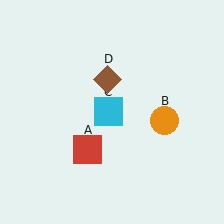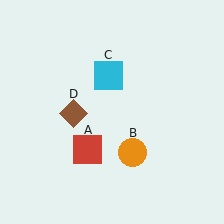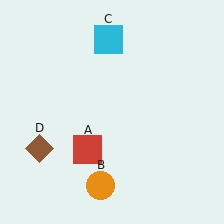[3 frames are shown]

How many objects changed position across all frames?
3 objects changed position: orange circle (object B), cyan square (object C), brown diamond (object D).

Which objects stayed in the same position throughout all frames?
Red square (object A) remained stationary.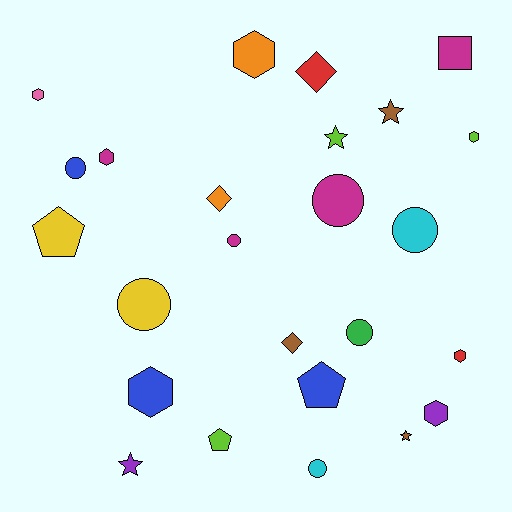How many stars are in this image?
There are 4 stars.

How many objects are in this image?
There are 25 objects.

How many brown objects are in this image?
There are 3 brown objects.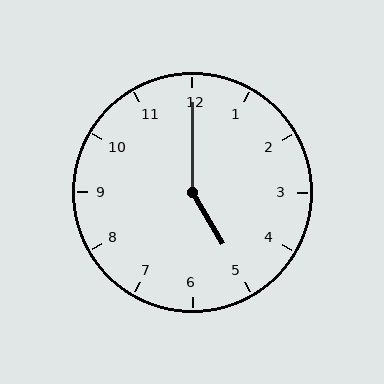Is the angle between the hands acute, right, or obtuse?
It is obtuse.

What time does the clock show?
5:00.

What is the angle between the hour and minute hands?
Approximately 150 degrees.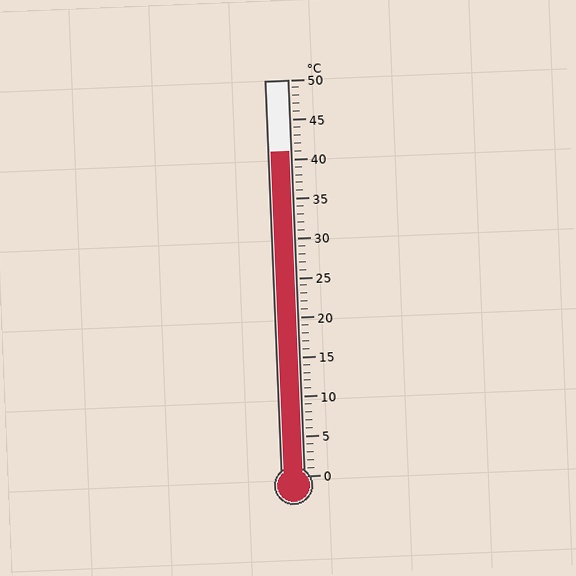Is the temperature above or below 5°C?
The temperature is above 5°C.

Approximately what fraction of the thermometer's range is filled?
The thermometer is filled to approximately 80% of its range.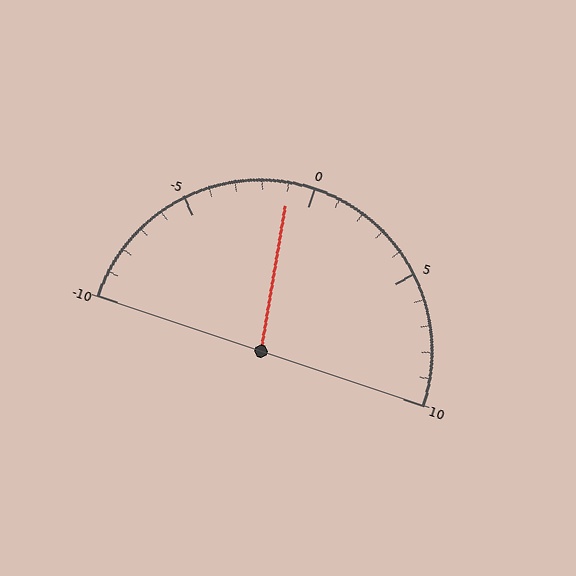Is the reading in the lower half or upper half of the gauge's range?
The reading is in the lower half of the range (-10 to 10).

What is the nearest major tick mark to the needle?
The nearest major tick mark is 0.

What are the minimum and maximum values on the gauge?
The gauge ranges from -10 to 10.